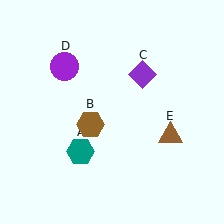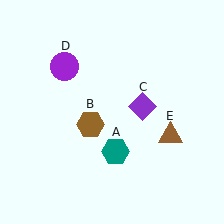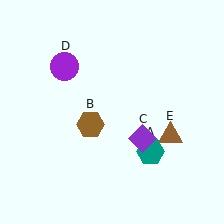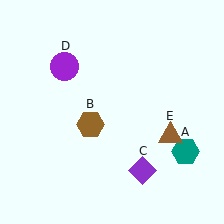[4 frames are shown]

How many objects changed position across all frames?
2 objects changed position: teal hexagon (object A), purple diamond (object C).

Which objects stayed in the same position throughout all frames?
Brown hexagon (object B) and purple circle (object D) and brown triangle (object E) remained stationary.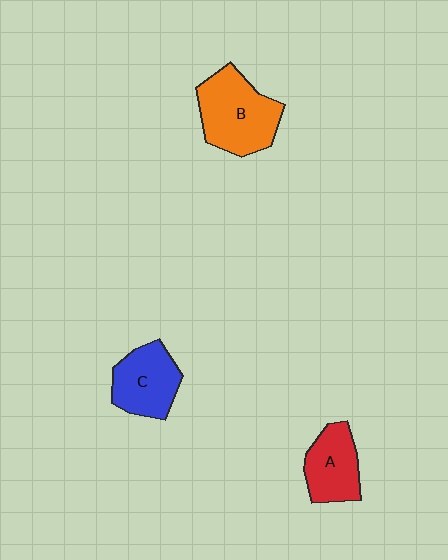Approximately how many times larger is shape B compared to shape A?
Approximately 1.5 times.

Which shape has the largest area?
Shape B (orange).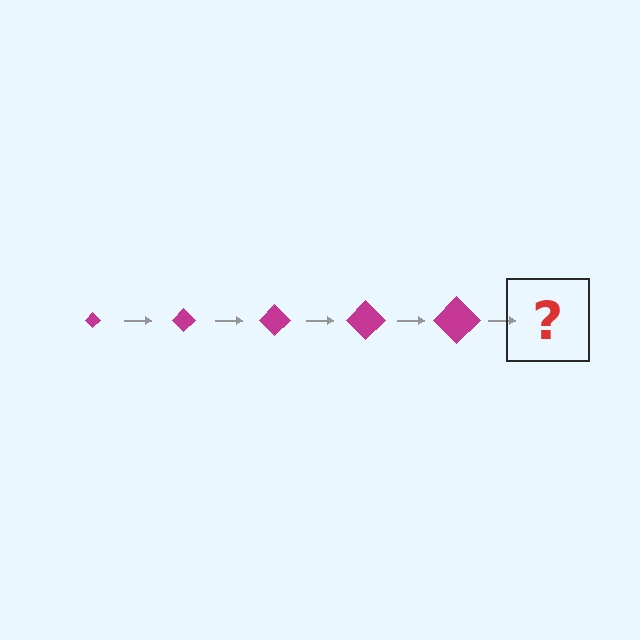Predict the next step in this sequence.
The next step is a magenta diamond, larger than the previous one.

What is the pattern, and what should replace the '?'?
The pattern is that the diamond gets progressively larger each step. The '?' should be a magenta diamond, larger than the previous one.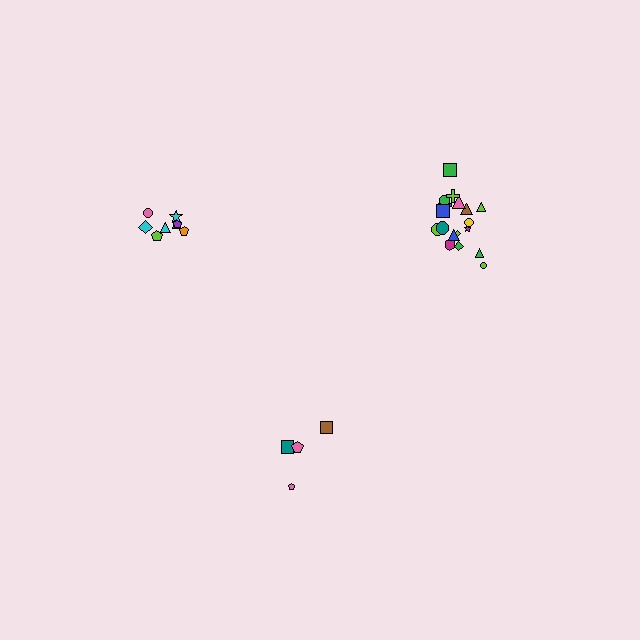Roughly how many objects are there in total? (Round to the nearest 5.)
Roughly 30 objects in total.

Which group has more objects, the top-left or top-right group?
The top-right group.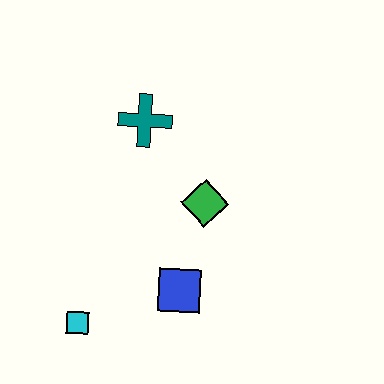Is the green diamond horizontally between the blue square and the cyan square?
No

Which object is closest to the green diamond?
The blue square is closest to the green diamond.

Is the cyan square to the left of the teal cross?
Yes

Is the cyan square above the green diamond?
No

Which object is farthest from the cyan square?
The teal cross is farthest from the cyan square.